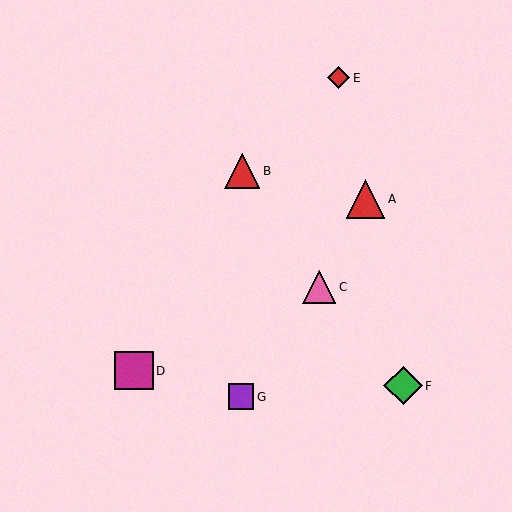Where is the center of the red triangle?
The center of the red triangle is at (242, 171).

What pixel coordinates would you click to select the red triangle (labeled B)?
Click at (242, 171) to select the red triangle B.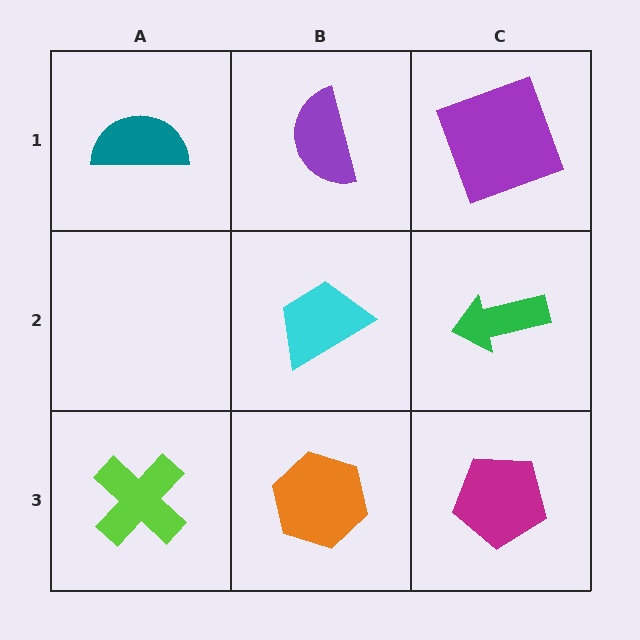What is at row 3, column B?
An orange hexagon.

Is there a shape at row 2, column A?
No, that cell is empty.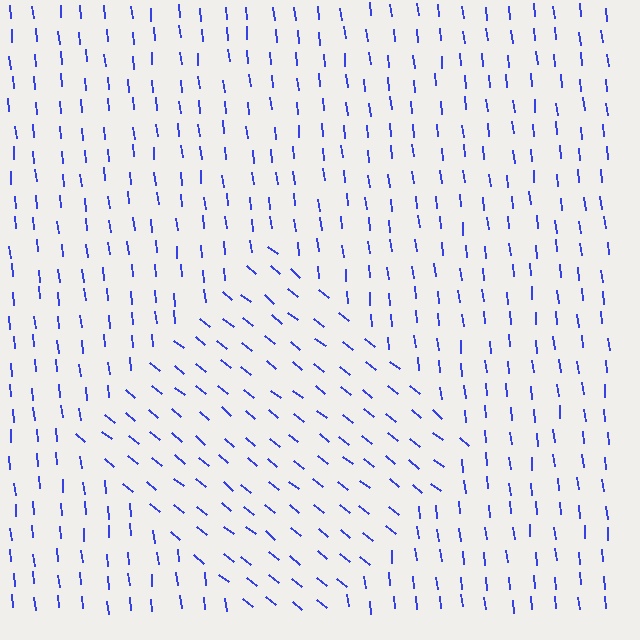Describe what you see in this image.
The image is filled with small blue line segments. A diamond region in the image has lines oriented differently from the surrounding lines, creating a visible texture boundary.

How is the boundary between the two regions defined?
The boundary is defined purely by a change in line orientation (approximately 45 degrees difference). All lines are the same color and thickness.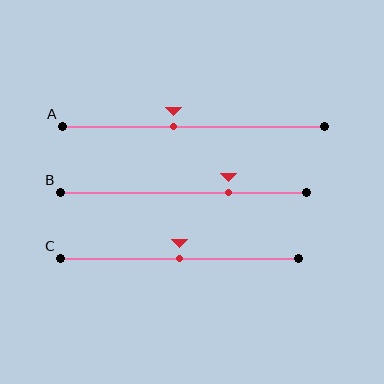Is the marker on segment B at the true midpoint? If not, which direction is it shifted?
No, the marker on segment B is shifted to the right by about 18% of the segment length.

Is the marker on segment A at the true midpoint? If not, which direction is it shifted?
No, the marker on segment A is shifted to the left by about 7% of the segment length.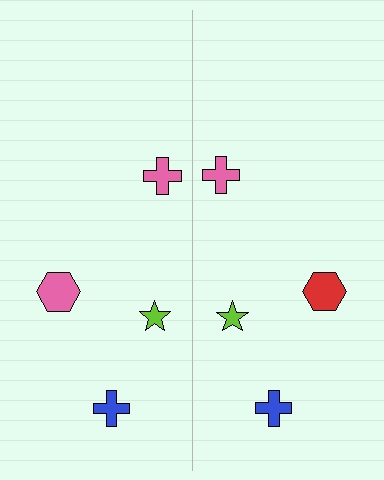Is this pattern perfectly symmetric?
No, the pattern is not perfectly symmetric. The red hexagon on the right side breaks the symmetry — its mirror counterpart is pink.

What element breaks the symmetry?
The red hexagon on the right side breaks the symmetry — its mirror counterpart is pink.